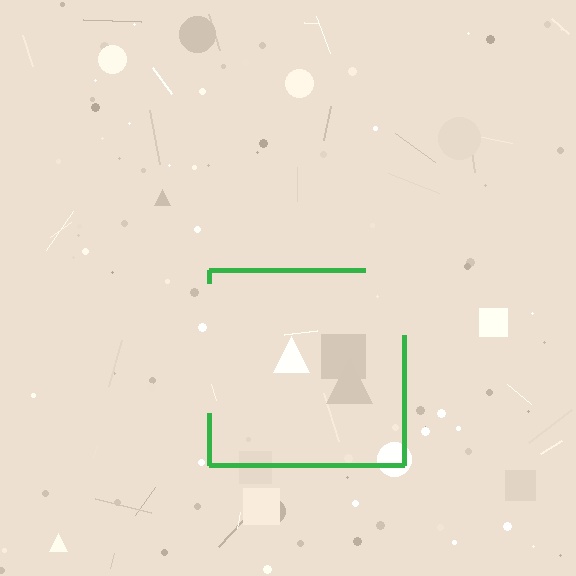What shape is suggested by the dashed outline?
The dashed outline suggests a square.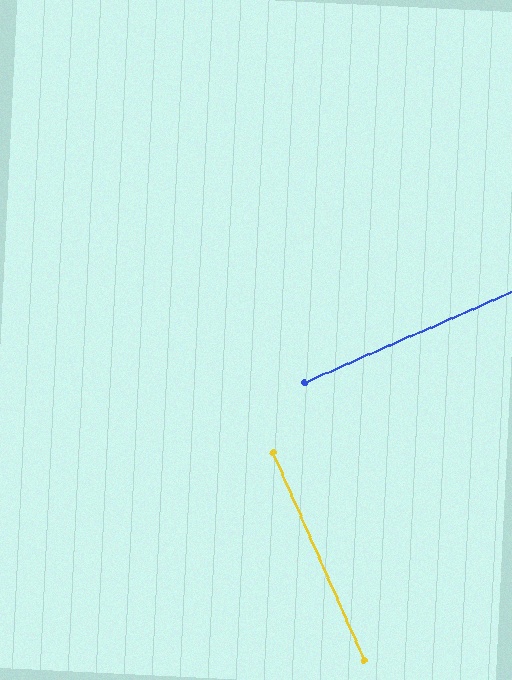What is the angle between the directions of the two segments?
Approximately 90 degrees.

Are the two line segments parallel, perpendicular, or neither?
Perpendicular — they meet at approximately 90°.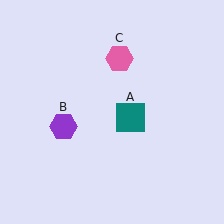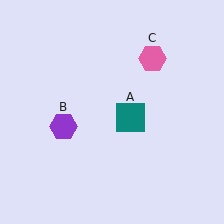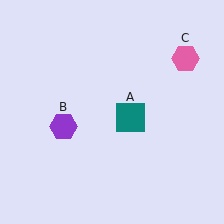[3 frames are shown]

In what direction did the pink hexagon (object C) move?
The pink hexagon (object C) moved right.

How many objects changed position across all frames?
1 object changed position: pink hexagon (object C).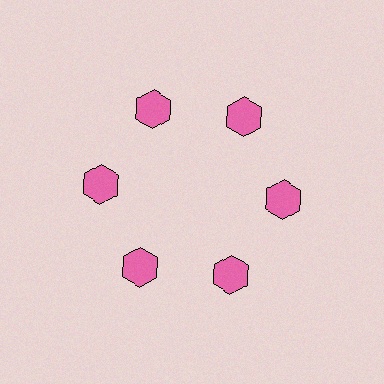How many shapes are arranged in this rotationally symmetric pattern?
There are 6 shapes, arranged in 6 groups of 1.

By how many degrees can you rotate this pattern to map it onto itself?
The pattern maps onto itself every 60 degrees of rotation.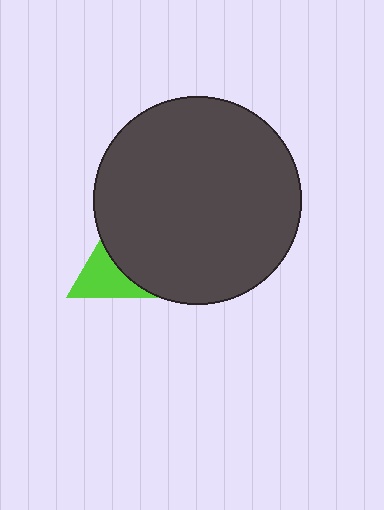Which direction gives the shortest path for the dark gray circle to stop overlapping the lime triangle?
Moving right gives the shortest separation.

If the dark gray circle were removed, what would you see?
You would see the complete lime triangle.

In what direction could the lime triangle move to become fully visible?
The lime triangle could move left. That would shift it out from behind the dark gray circle entirely.